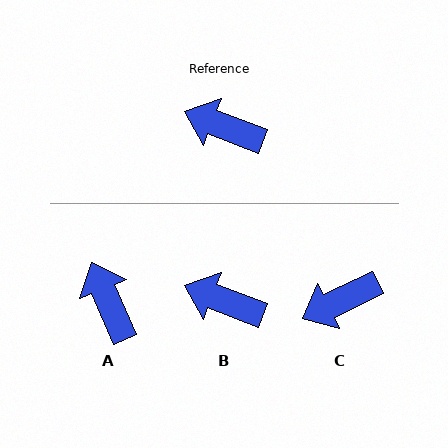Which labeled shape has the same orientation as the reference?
B.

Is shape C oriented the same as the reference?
No, it is off by about 46 degrees.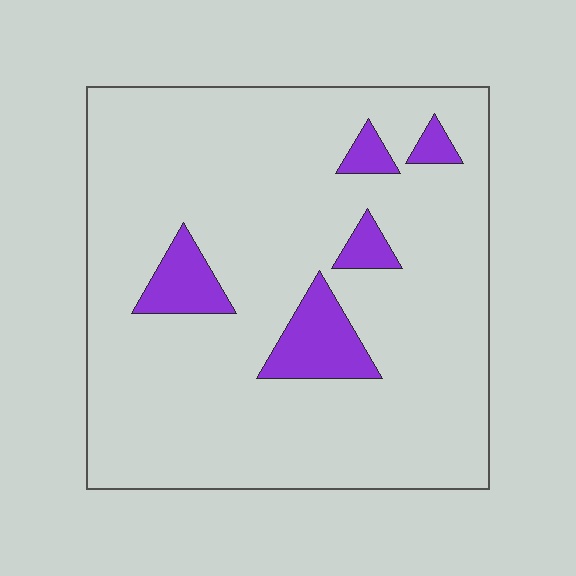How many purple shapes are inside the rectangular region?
5.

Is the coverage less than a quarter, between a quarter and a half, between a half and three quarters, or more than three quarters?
Less than a quarter.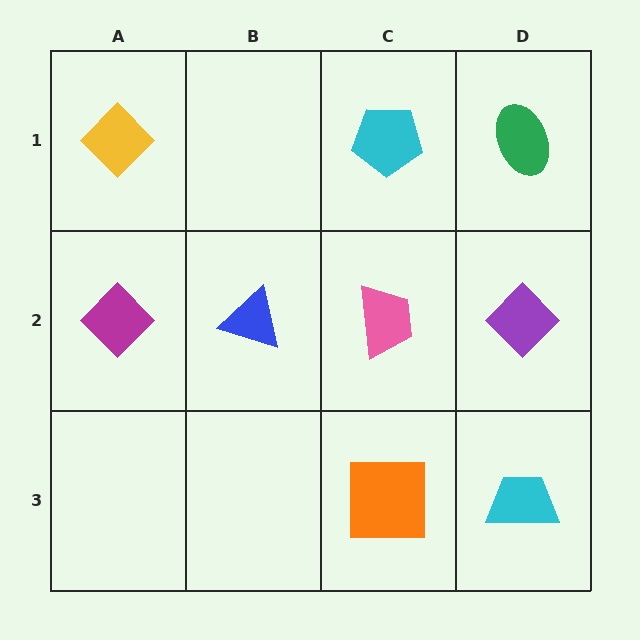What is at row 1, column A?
A yellow diamond.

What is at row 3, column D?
A cyan trapezoid.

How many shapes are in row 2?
4 shapes.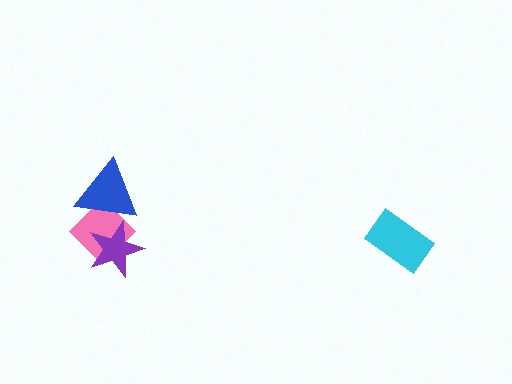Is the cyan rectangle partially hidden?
No, no other shape covers it.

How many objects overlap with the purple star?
2 objects overlap with the purple star.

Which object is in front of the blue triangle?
The purple star is in front of the blue triangle.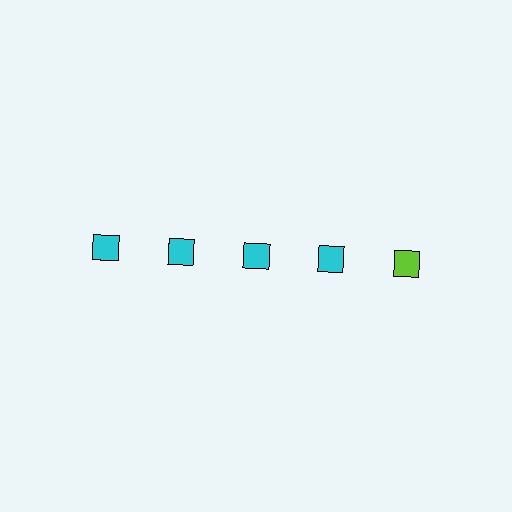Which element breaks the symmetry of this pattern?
The lime square in the top row, rightmost column breaks the symmetry. All other shapes are cyan squares.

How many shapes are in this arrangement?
There are 5 shapes arranged in a grid pattern.